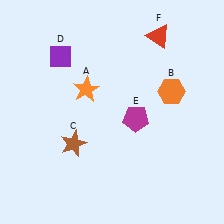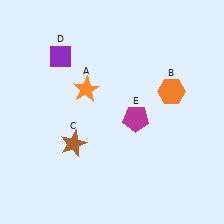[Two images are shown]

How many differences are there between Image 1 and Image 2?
There is 1 difference between the two images.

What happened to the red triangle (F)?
The red triangle (F) was removed in Image 2. It was in the top-right area of Image 1.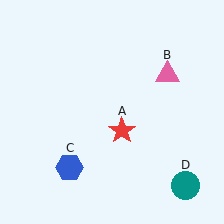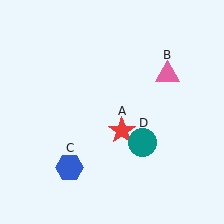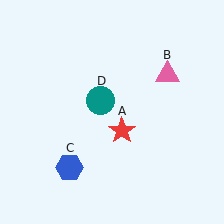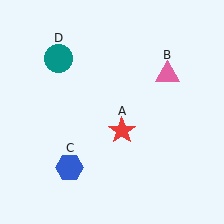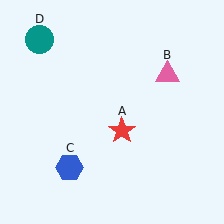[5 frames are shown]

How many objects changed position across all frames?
1 object changed position: teal circle (object D).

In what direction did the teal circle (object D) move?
The teal circle (object D) moved up and to the left.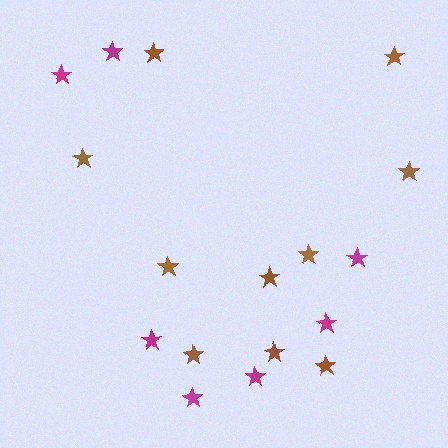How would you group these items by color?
There are 2 groups: one group of brown stars (10) and one group of magenta stars (7).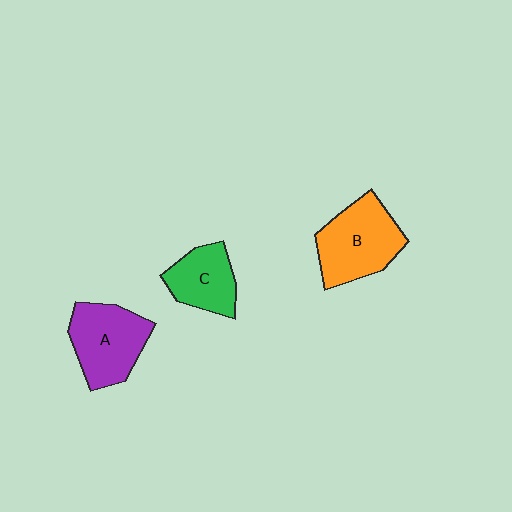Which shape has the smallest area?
Shape C (green).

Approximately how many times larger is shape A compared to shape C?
Approximately 1.3 times.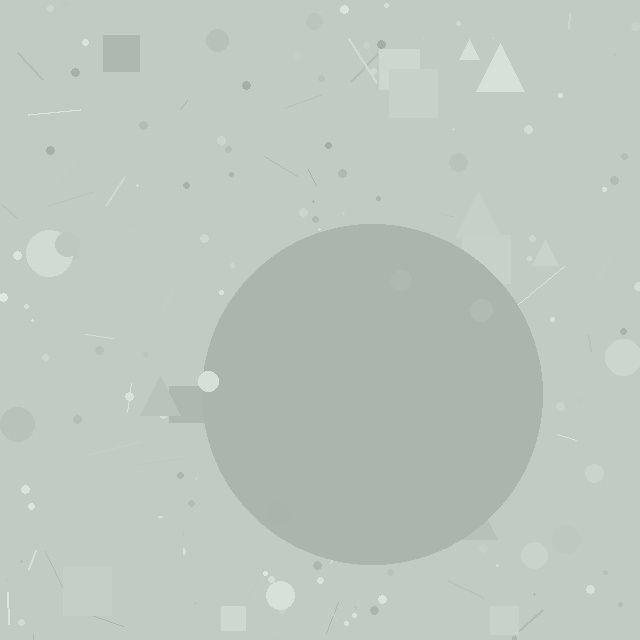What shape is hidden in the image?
A circle is hidden in the image.